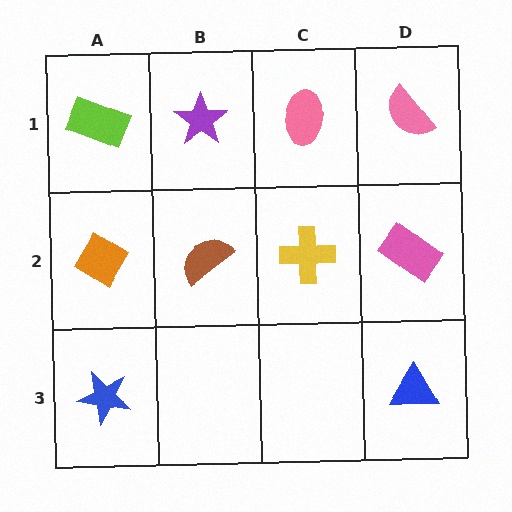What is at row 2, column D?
A pink rectangle.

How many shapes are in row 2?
4 shapes.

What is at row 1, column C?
A pink ellipse.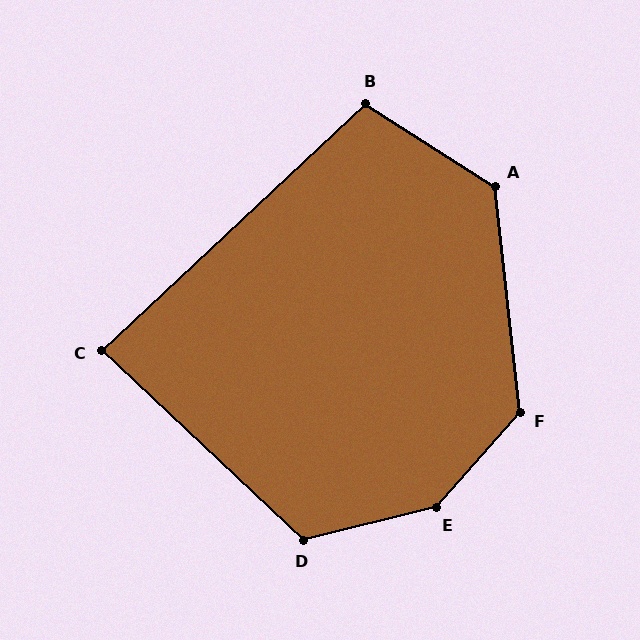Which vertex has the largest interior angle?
E, at approximately 145 degrees.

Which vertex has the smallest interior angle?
C, at approximately 86 degrees.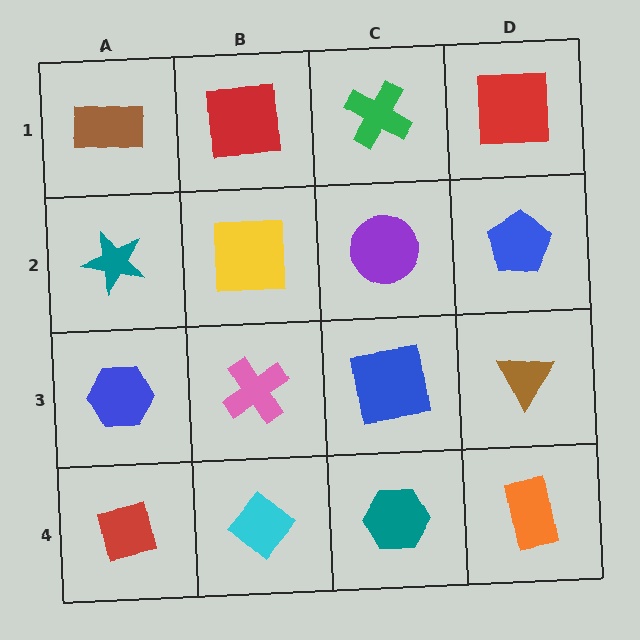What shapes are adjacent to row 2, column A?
A brown rectangle (row 1, column A), a blue hexagon (row 3, column A), a yellow square (row 2, column B).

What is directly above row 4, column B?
A pink cross.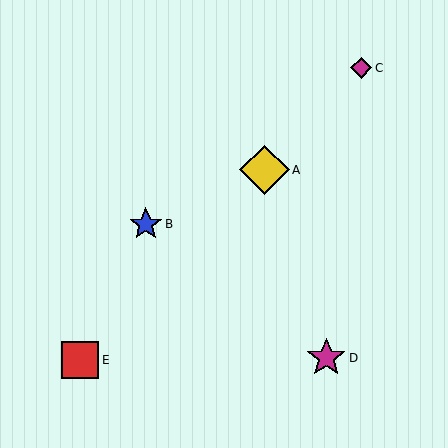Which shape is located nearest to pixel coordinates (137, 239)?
The blue star (labeled B) at (146, 224) is nearest to that location.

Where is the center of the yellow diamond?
The center of the yellow diamond is at (264, 170).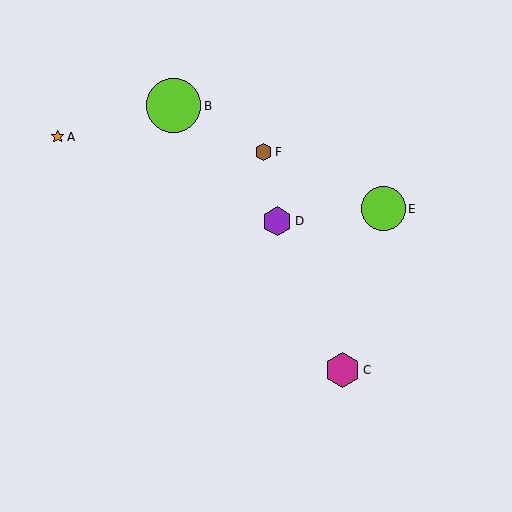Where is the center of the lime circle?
The center of the lime circle is at (173, 106).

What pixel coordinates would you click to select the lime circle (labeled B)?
Click at (173, 106) to select the lime circle B.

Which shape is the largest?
The lime circle (labeled B) is the largest.